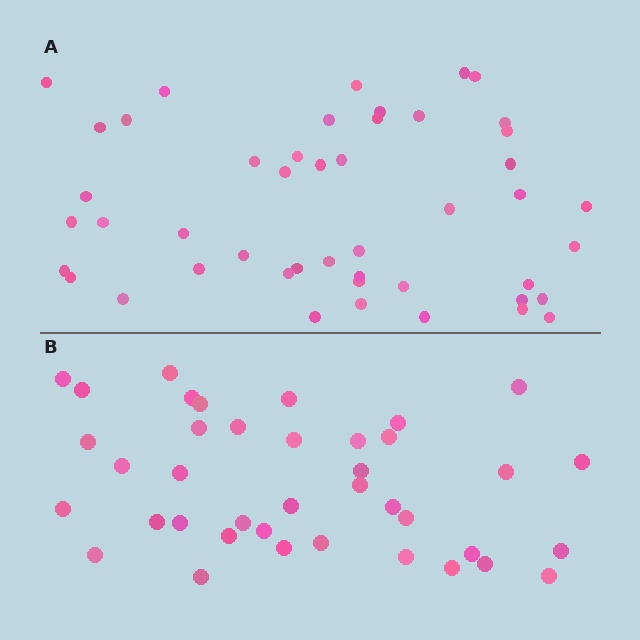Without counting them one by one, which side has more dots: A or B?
Region A (the top region) has more dots.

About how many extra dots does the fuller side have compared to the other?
Region A has roughly 8 or so more dots than region B.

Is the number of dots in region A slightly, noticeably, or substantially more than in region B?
Region A has only slightly more — the two regions are fairly close. The ratio is roughly 1.2 to 1.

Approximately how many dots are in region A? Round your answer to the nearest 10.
About 50 dots. (The exact count is 47, which rounds to 50.)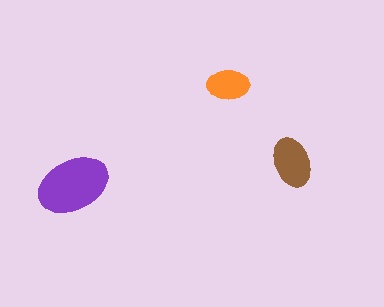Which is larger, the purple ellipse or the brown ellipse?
The purple one.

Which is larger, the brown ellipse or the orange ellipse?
The brown one.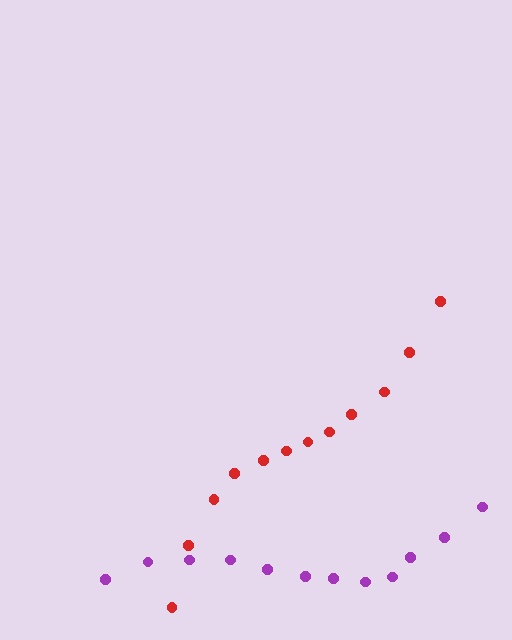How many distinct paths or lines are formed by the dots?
There are 2 distinct paths.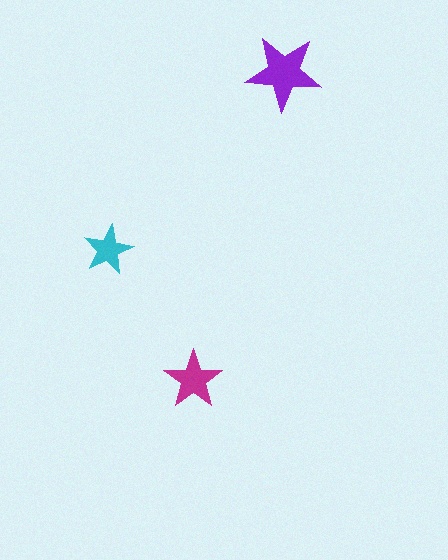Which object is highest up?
The purple star is topmost.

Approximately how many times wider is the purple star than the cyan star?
About 1.5 times wider.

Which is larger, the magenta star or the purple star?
The purple one.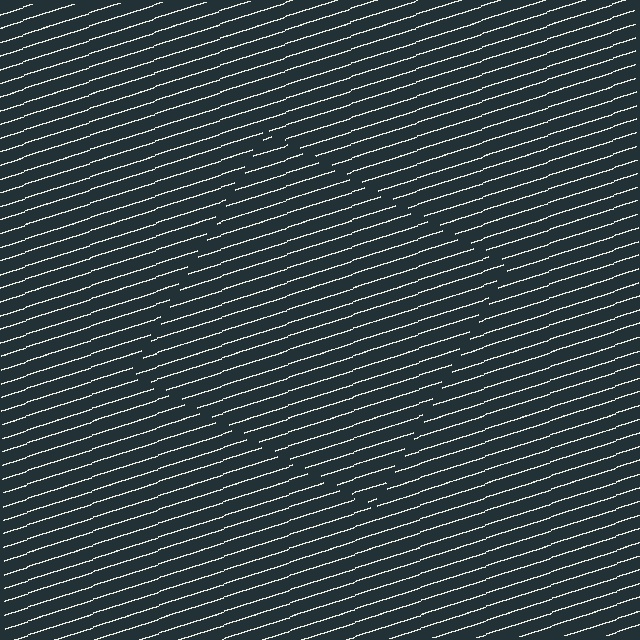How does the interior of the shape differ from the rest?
The interior of the shape contains the same grating, shifted by half a period — the contour is defined by the phase discontinuity where line-ends from the inner and outer gratings abut.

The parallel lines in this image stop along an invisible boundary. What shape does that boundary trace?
An illusory square. The interior of the shape contains the same grating, shifted by half a period — the contour is defined by the phase discontinuity where line-ends from the inner and outer gratings abut.